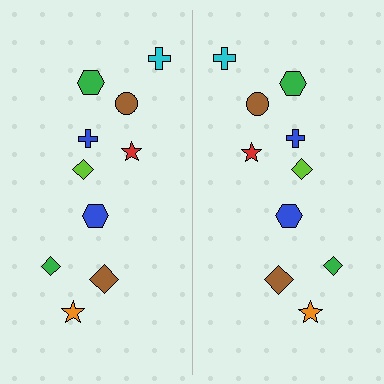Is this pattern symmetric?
Yes, this pattern has bilateral (reflection) symmetry.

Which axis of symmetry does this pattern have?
The pattern has a vertical axis of symmetry running through the center of the image.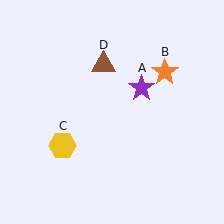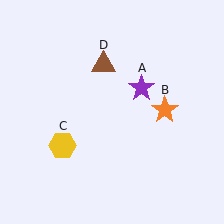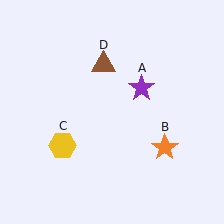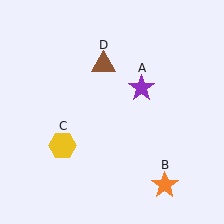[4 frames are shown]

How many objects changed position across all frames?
1 object changed position: orange star (object B).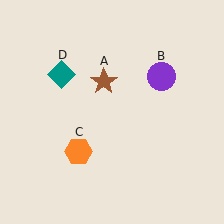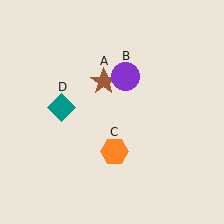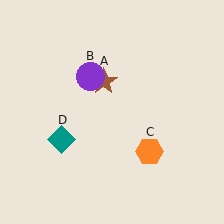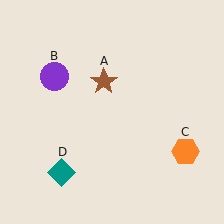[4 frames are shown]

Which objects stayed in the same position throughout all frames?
Brown star (object A) remained stationary.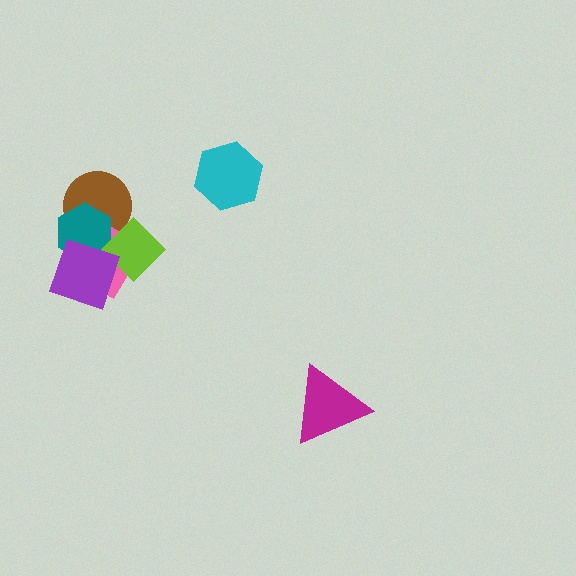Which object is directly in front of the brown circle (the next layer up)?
The pink diamond is directly in front of the brown circle.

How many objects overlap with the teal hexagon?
4 objects overlap with the teal hexagon.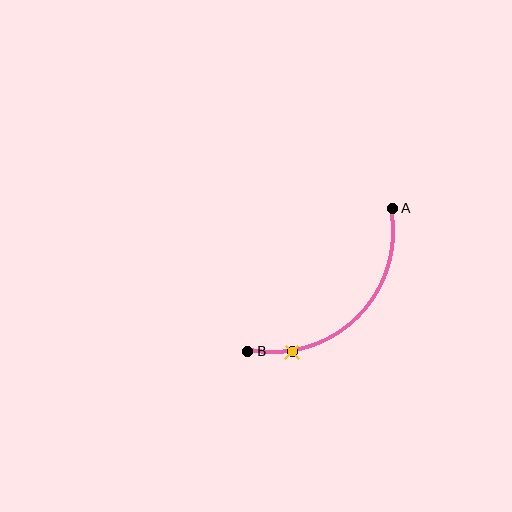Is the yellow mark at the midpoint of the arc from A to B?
No. The yellow mark lies on the arc but is closer to endpoint B. The arc midpoint would be at the point on the curve equidistant along the arc from both A and B.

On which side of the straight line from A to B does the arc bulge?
The arc bulges below and to the right of the straight line connecting A and B.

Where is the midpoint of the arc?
The arc midpoint is the point on the curve farthest from the straight line joining A and B. It sits below and to the right of that line.